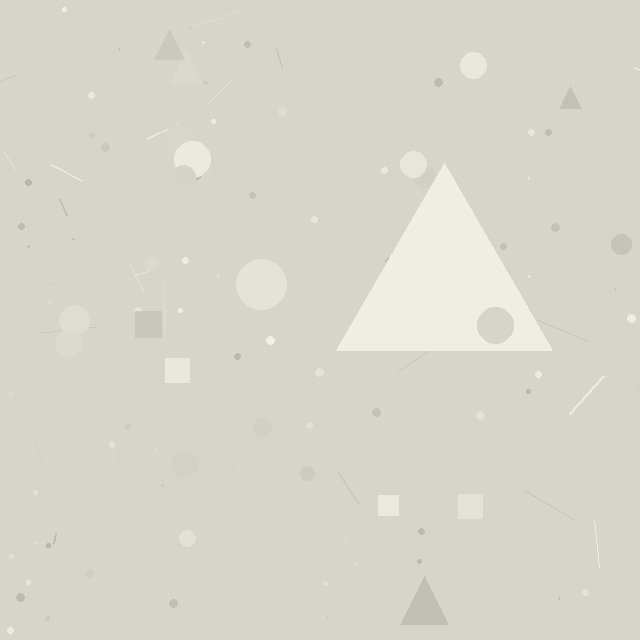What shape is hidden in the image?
A triangle is hidden in the image.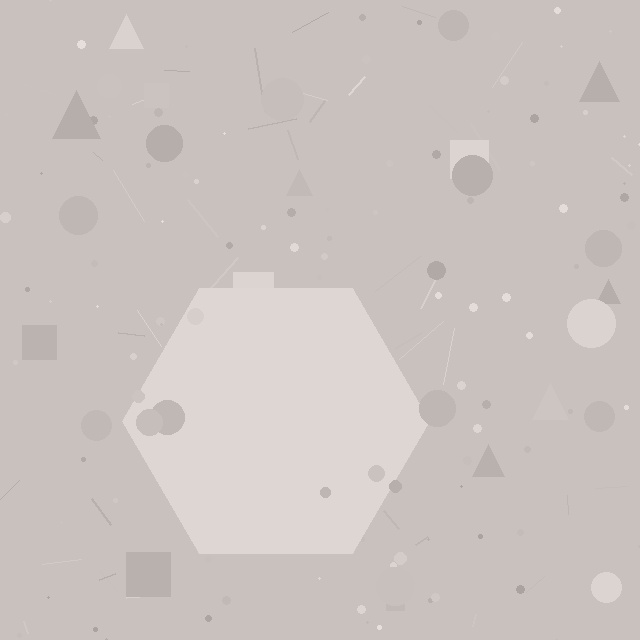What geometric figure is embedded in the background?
A hexagon is embedded in the background.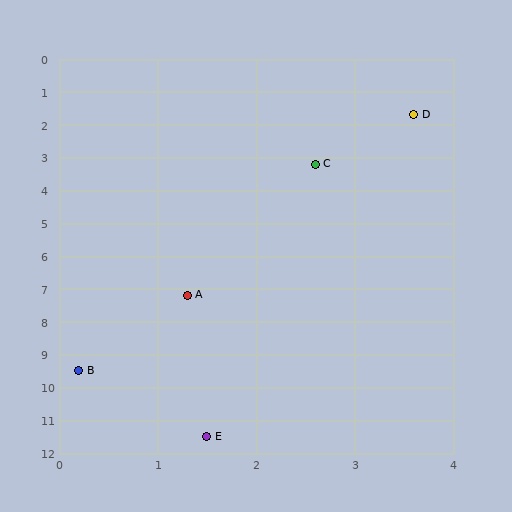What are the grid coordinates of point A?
Point A is at approximately (1.3, 7.2).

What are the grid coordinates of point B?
Point B is at approximately (0.2, 9.5).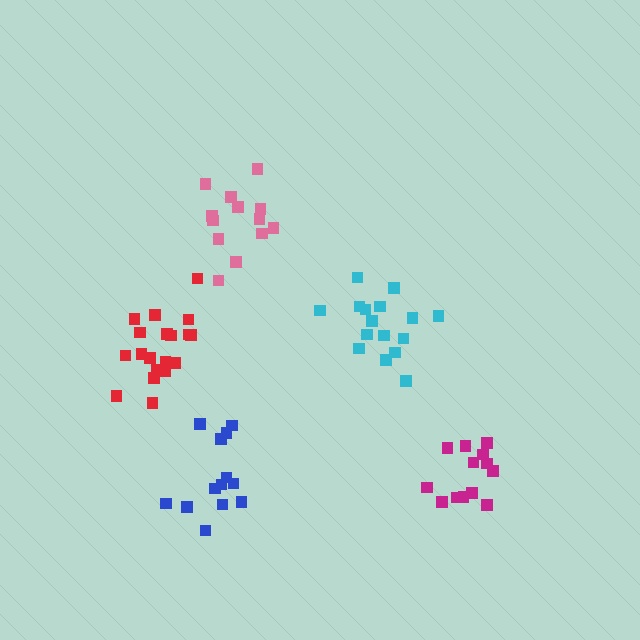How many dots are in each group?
Group 1: 13 dots, Group 2: 13 dots, Group 3: 13 dots, Group 4: 16 dots, Group 5: 19 dots (74 total).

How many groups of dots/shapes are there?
There are 5 groups.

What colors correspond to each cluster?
The clusters are colored: magenta, blue, pink, cyan, red.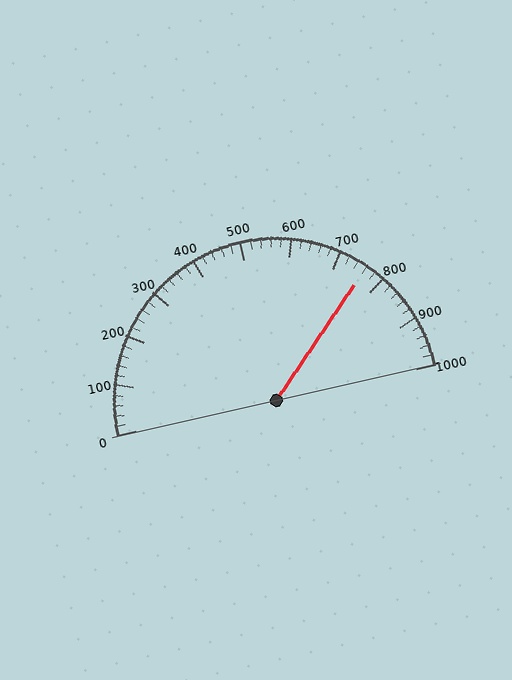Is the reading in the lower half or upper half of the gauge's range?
The reading is in the upper half of the range (0 to 1000).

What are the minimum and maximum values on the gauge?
The gauge ranges from 0 to 1000.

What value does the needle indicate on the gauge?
The needle indicates approximately 760.